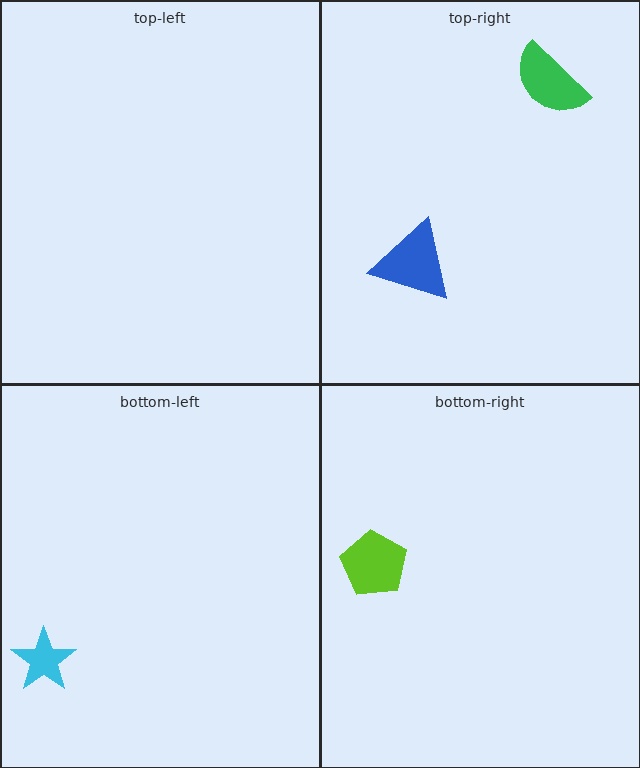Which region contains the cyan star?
The bottom-left region.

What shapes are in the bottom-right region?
The lime pentagon.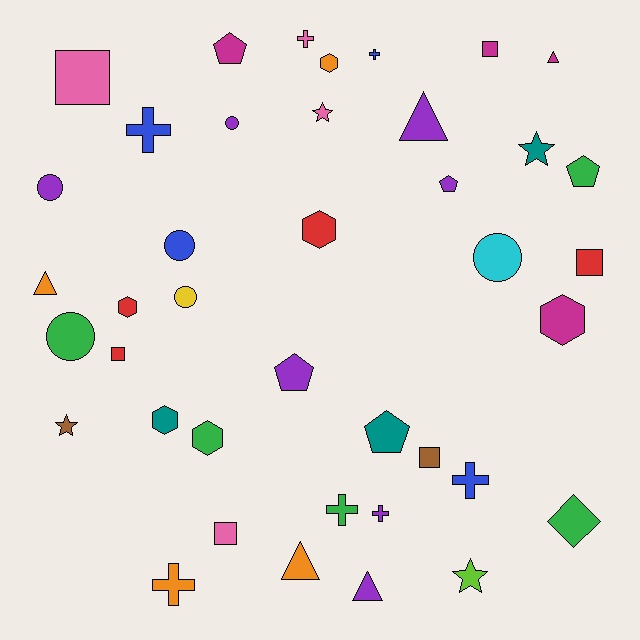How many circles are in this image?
There are 6 circles.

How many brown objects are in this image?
There are 2 brown objects.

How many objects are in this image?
There are 40 objects.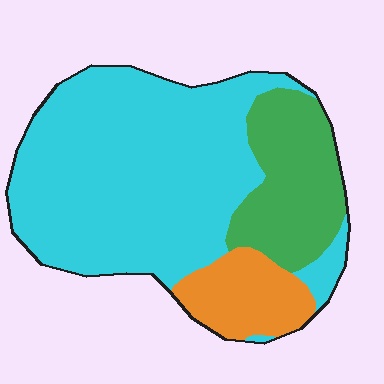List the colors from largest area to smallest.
From largest to smallest: cyan, green, orange.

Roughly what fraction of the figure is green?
Green covers 21% of the figure.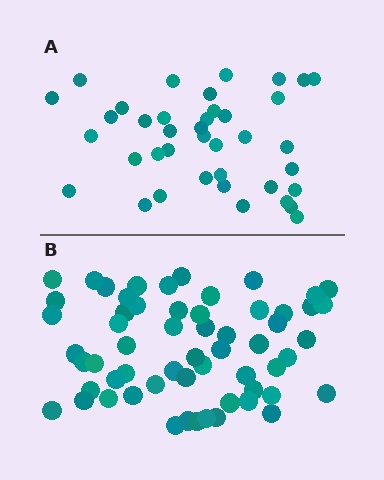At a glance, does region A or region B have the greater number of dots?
Region B (the bottom region) has more dots.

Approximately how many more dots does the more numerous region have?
Region B has approximately 20 more dots than region A.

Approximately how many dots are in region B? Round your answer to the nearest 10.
About 60 dots. (The exact count is 59, which rounds to 60.)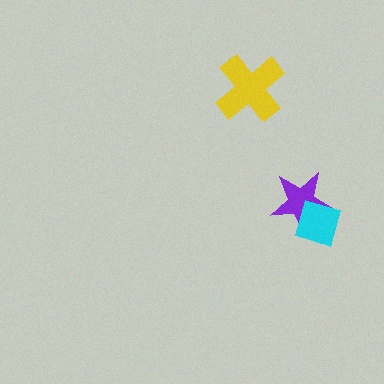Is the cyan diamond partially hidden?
No, no other shape covers it.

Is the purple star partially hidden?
Yes, it is partially covered by another shape.